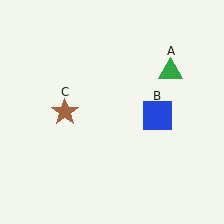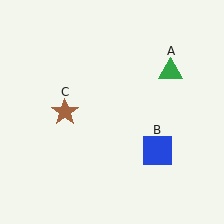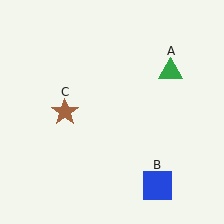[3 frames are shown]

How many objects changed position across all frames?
1 object changed position: blue square (object B).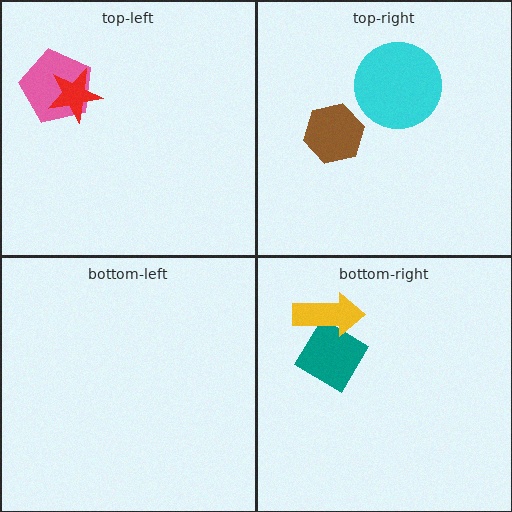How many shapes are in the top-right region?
2.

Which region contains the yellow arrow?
The bottom-right region.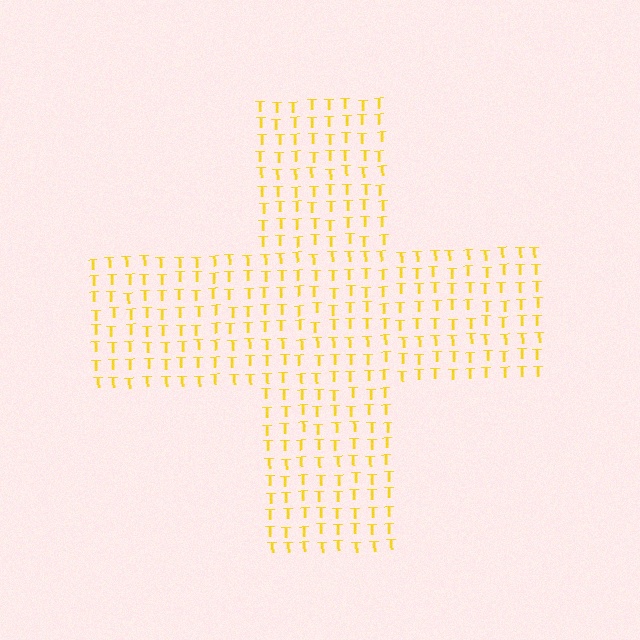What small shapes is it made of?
It is made of small letter T's.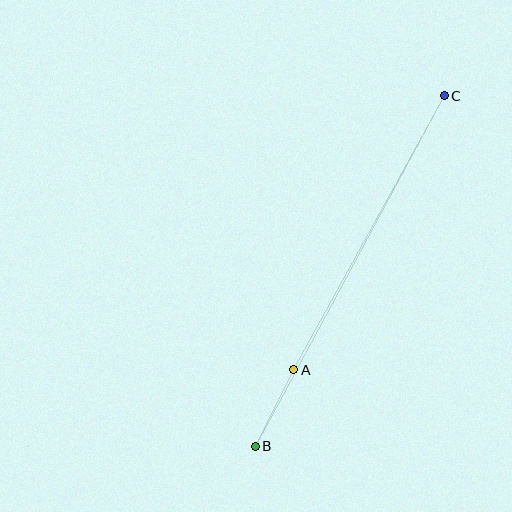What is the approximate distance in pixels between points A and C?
The distance between A and C is approximately 312 pixels.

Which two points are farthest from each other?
Points B and C are farthest from each other.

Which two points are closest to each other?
Points A and B are closest to each other.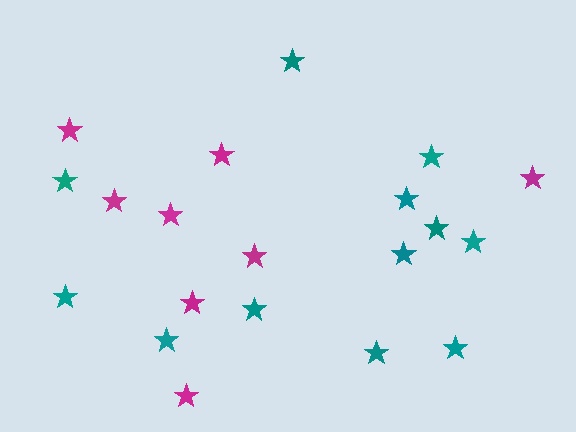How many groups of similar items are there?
There are 2 groups: one group of magenta stars (8) and one group of teal stars (12).